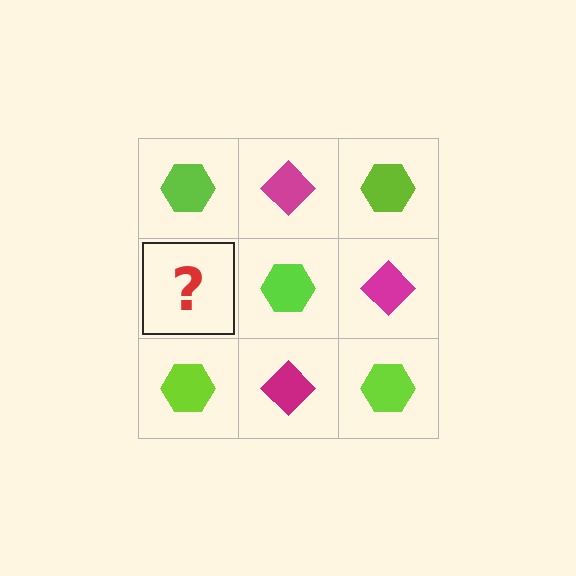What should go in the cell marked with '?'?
The missing cell should contain a magenta diamond.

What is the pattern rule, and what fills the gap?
The rule is that it alternates lime hexagon and magenta diamond in a checkerboard pattern. The gap should be filled with a magenta diamond.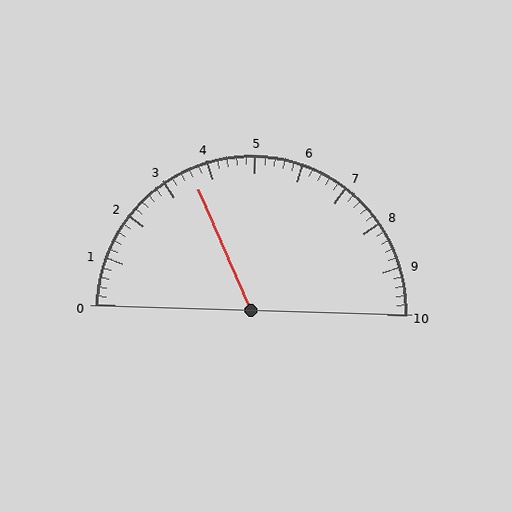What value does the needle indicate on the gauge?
The needle indicates approximately 3.6.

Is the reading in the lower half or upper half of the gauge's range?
The reading is in the lower half of the range (0 to 10).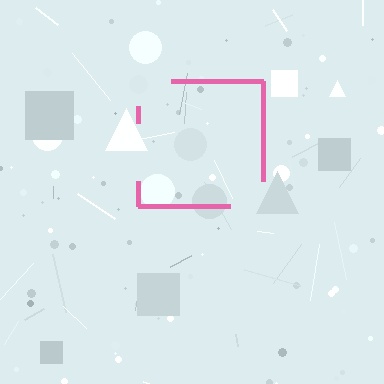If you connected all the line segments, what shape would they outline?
They would outline a square.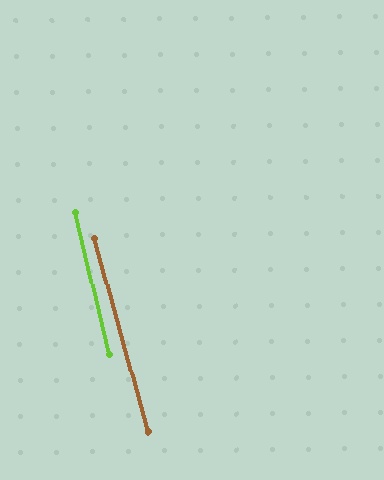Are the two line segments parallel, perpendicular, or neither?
Parallel — their directions differ by only 1.8°.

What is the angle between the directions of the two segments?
Approximately 2 degrees.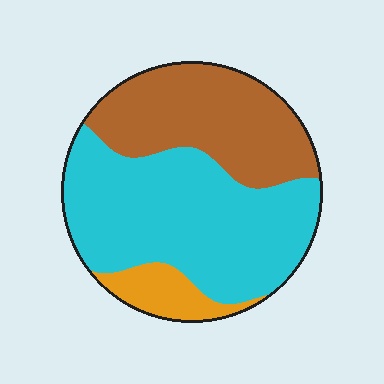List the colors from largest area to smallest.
From largest to smallest: cyan, brown, orange.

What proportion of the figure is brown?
Brown covers about 35% of the figure.